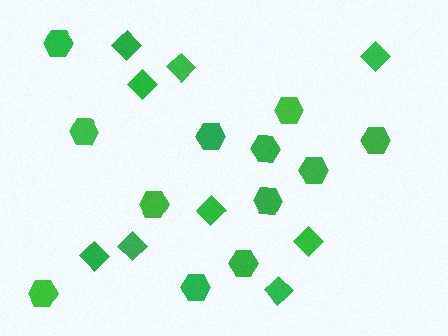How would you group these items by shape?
There are 2 groups: one group of diamonds (9) and one group of hexagons (12).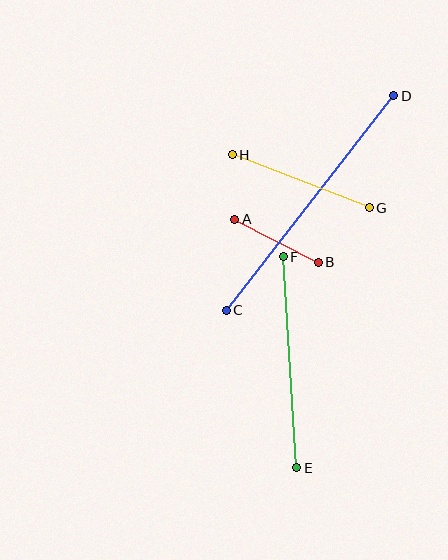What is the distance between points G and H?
The distance is approximately 147 pixels.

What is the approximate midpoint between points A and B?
The midpoint is at approximately (276, 241) pixels.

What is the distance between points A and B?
The distance is approximately 94 pixels.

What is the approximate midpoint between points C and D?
The midpoint is at approximately (310, 203) pixels.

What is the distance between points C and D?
The distance is approximately 272 pixels.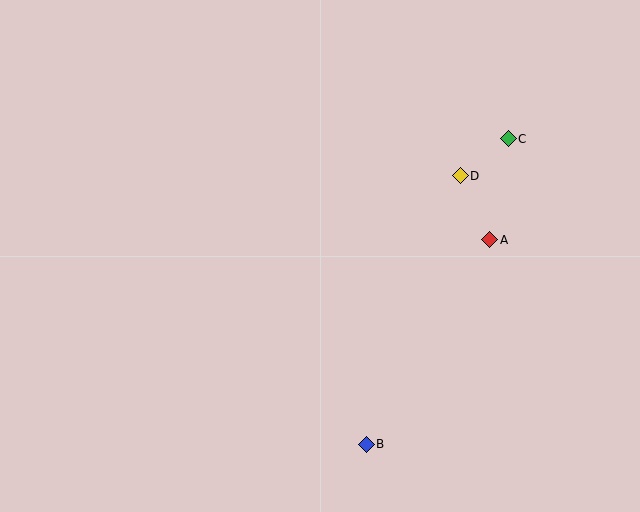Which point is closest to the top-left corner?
Point D is closest to the top-left corner.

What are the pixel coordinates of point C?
Point C is at (508, 139).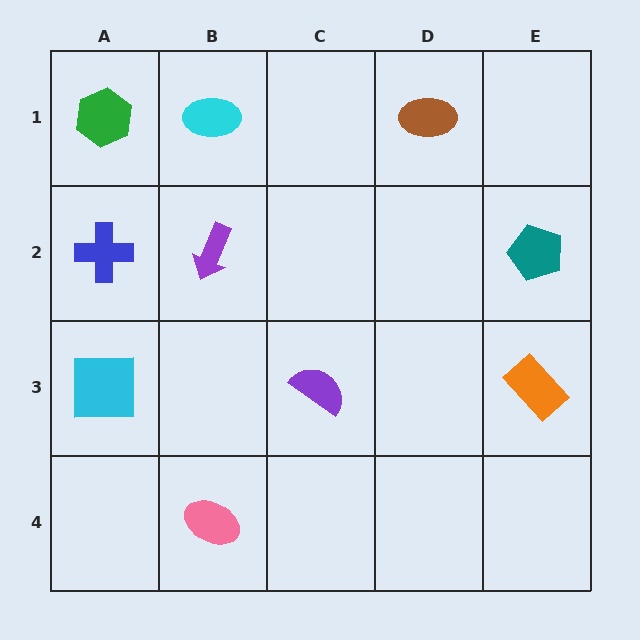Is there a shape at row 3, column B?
No, that cell is empty.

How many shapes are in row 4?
1 shape.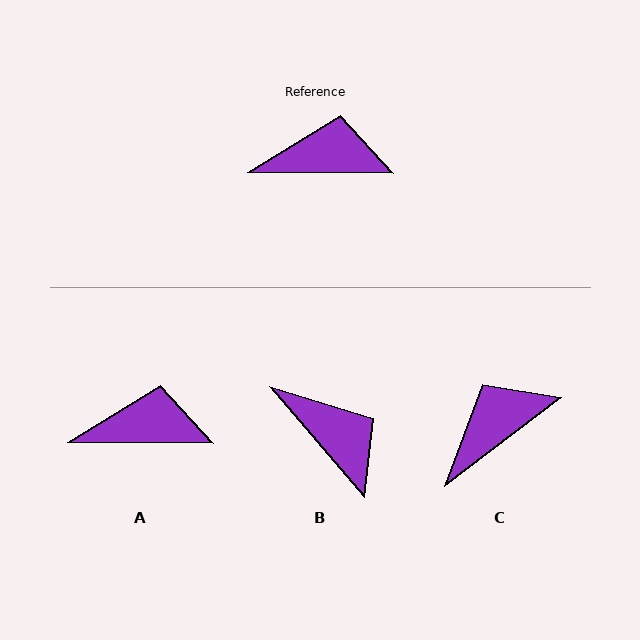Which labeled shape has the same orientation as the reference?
A.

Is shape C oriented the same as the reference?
No, it is off by about 38 degrees.